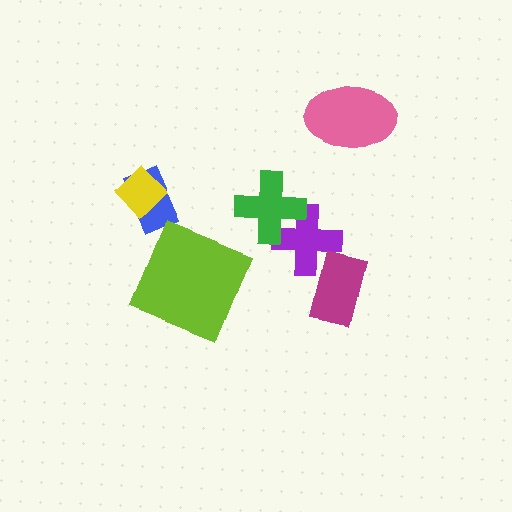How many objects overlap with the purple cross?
2 objects overlap with the purple cross.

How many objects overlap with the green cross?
1 object overlaps with the green cross.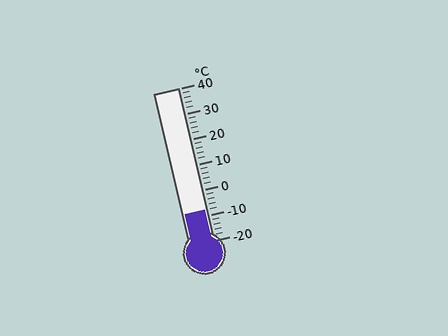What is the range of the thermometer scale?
The thermometer scale ranges from -20°C to 40°C.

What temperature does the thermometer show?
The thermometer shows approximately -8°C.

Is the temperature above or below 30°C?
The temperature is below 30°C.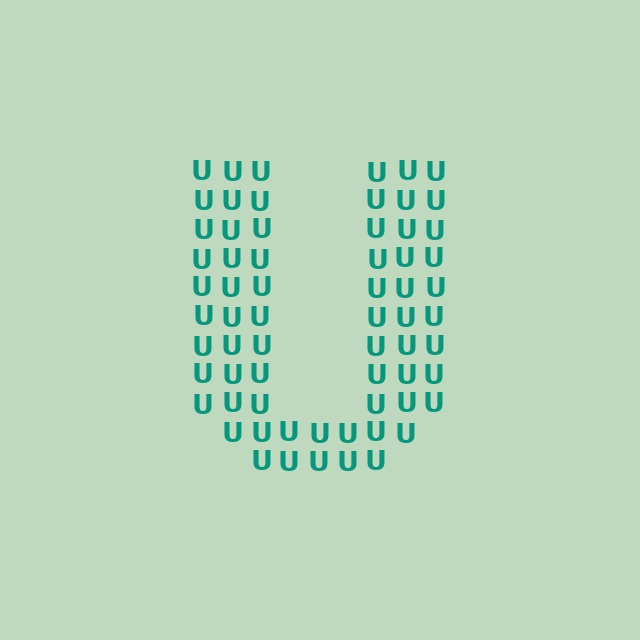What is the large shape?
The large shape is the letter U.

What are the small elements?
The small elements are letter U's.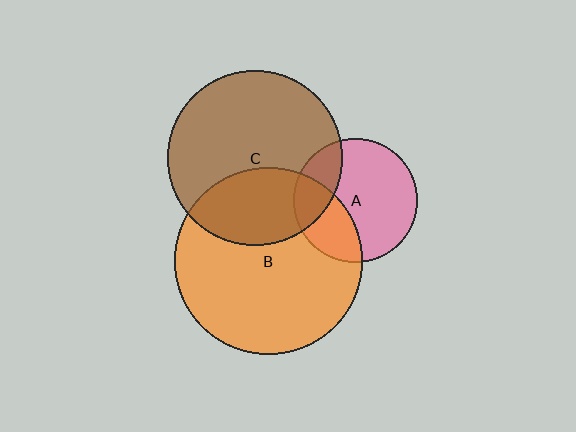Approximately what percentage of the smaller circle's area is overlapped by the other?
Approximately 30%.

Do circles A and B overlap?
Yes.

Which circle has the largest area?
Circle B (orange).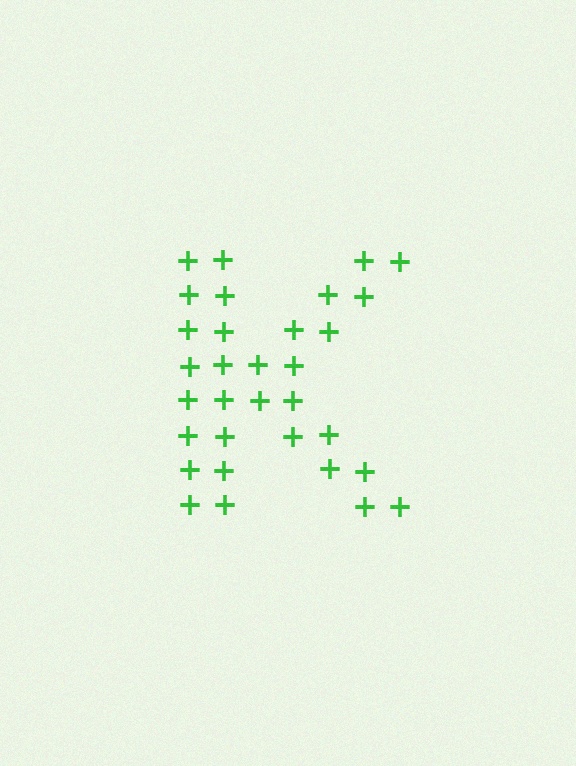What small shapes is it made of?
It is made of small plus signs.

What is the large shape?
The large shape is the letter K.